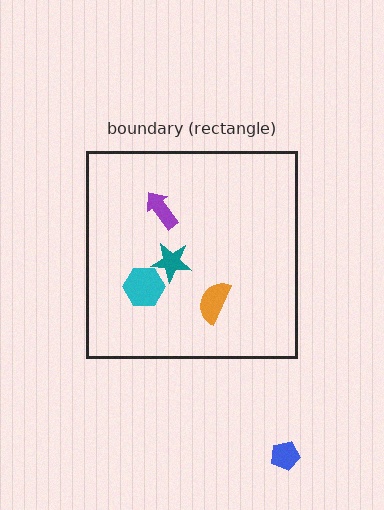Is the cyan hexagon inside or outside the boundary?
Inside.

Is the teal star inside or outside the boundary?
Inside.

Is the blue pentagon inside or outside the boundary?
Outside.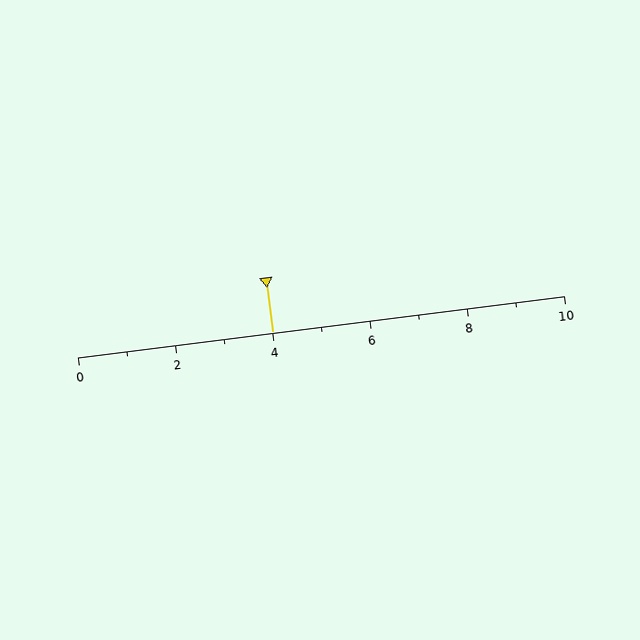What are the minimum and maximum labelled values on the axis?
The axis runs from 0 to 10.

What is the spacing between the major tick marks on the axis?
The major ticks are spaced 2 apart.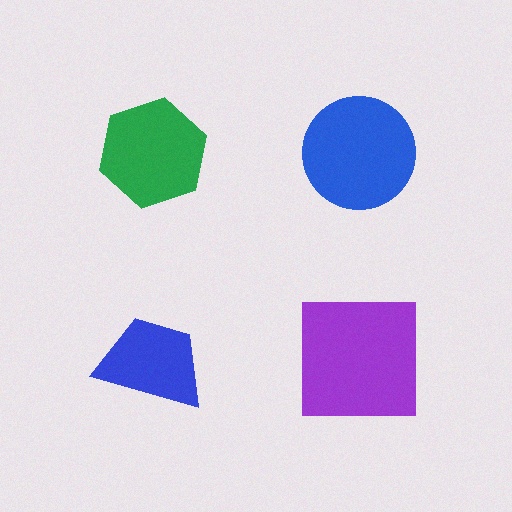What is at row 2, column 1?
A blue trapezoid.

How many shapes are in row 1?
2 shapes.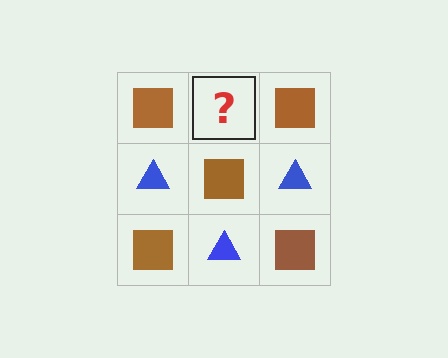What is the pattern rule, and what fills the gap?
The rule is that it alternates brown square and blue triangle in a checkerboard pattern. The gap should be filled with a blue triangle.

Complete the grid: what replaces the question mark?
The question mark should be replaced with a blue triangle.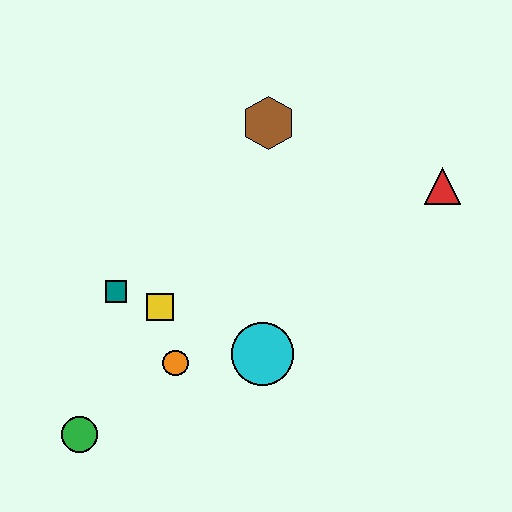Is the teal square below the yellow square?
No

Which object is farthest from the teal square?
The red triangle is farthest from the teal square.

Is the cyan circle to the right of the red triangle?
No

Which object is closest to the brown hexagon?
The red triangle is closest to the brown hexagon.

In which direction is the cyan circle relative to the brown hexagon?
The cyan circle is below the brown hexagon.